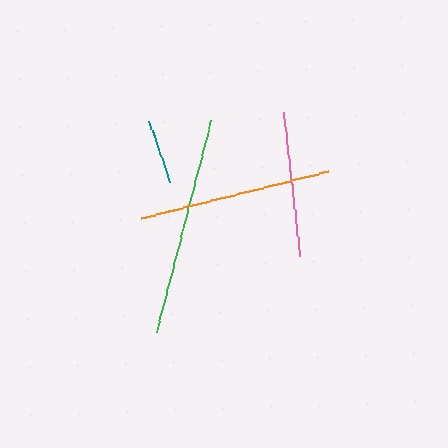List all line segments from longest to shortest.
From longest to shortest: green, orange, pink, teal.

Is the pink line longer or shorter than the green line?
The green line is longer than the pink line.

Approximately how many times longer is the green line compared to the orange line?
The green line is approximately 1.1 times the length of the orange line.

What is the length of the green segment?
The green segment is approximately 218 pixels long.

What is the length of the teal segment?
The teal segment is approximately 65 pixels long.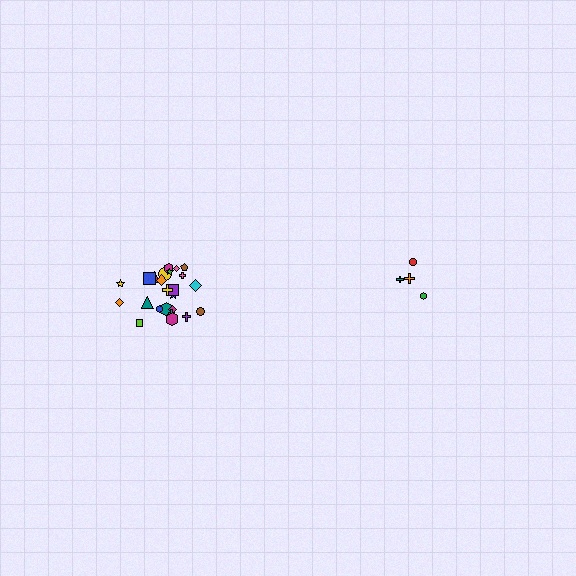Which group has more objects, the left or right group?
The left group.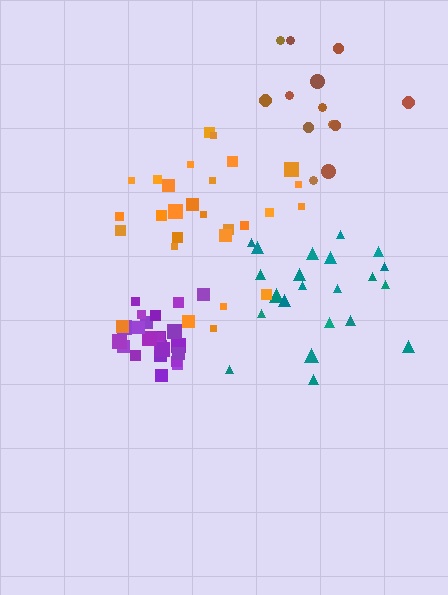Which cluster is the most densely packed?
Purple.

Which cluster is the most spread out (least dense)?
Brown.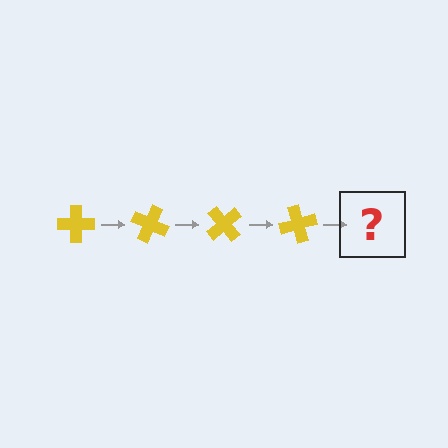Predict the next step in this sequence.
The next step is a yellow cross rotated 100 degrees.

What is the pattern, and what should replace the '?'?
The pattern is that the cross rotates 25 degrees each step. The '?' should be a yellow cross rotated 100 degrees.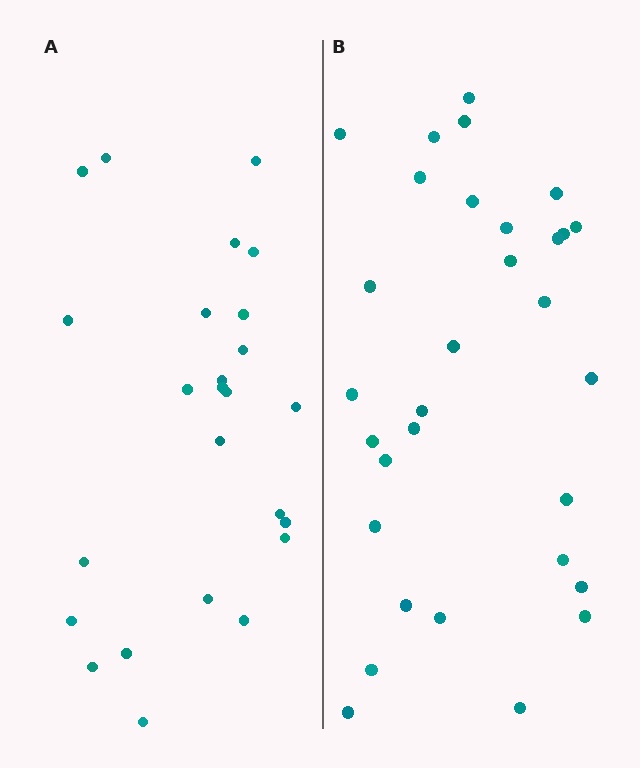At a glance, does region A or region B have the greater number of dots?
Region B (the right region) has more dots.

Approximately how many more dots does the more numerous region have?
Region B has about 6 more dots than region A.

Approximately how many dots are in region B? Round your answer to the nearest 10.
About 30 dots. (The exact count is 31, which rounds to 30.)